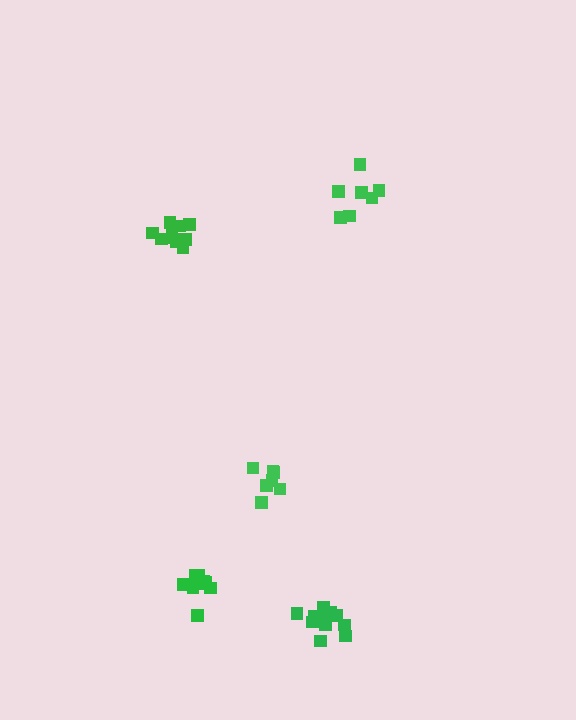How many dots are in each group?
Group 1: 11 dots, Group 2: 12 dots, Group 3: 13 dots, Group 4: 7 dots, Group 5: 7 dots (50 total).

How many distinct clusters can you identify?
There are 5 distinct clusters.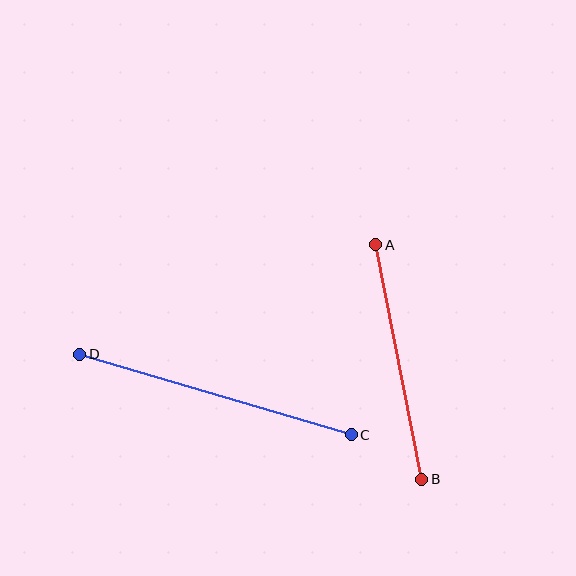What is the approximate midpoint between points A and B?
The midpoint is at approximately (399, 362) pixels.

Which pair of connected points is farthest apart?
Points C and D are farthest apart.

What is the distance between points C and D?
The distance is approximately 284 pixels.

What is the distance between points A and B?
The distance is approximately 239 pixels.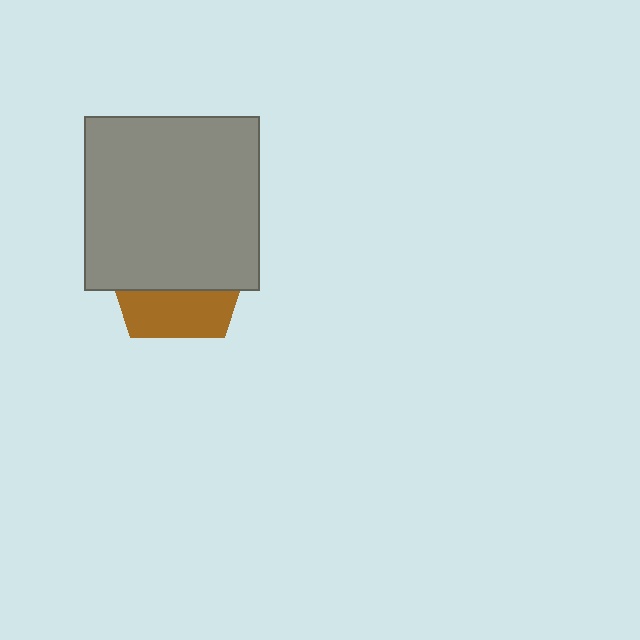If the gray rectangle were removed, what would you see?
You would see the complete brown pentagon.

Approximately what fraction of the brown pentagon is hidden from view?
Roughly 67% of the brown pentagon is hidden behind the gray rectangle.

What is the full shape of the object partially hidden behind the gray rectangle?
The partially hidden object is a brown pentagon.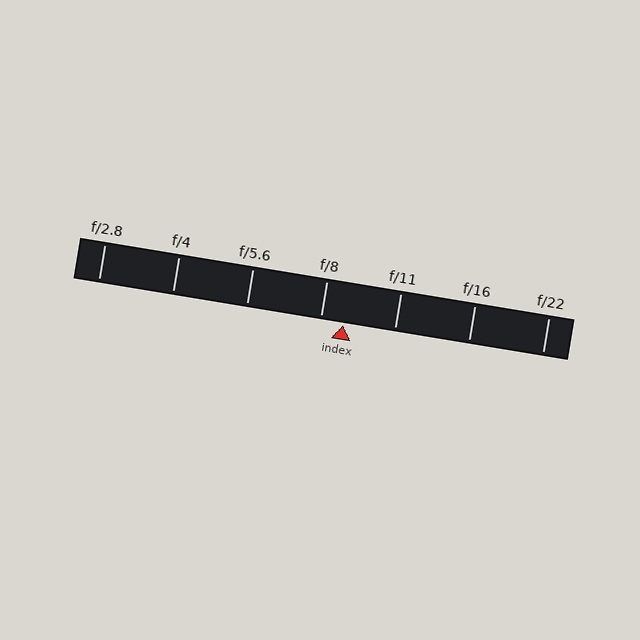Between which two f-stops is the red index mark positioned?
The index mark is between f/8 and f/11.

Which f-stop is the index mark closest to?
The index mark is closest to f/8.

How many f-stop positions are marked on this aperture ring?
There are 7 f-stop positions marked.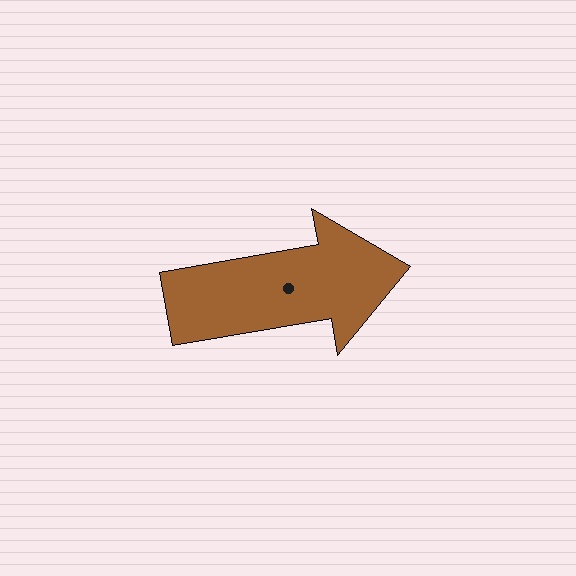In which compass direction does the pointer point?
East.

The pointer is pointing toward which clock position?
Roughly 3 o'clock.